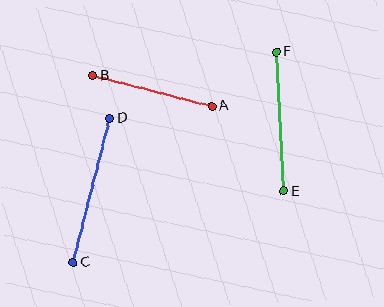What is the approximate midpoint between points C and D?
The midpoint is at approximately (91, 190) pixels.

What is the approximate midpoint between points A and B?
The midpoint is at approximately (152, 91) pixels.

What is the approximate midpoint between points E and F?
The midpoint is at approximately (280, 122) pixels.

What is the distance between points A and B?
The distance is approximately 123 pixels.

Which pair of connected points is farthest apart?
Points C and D are farthest apart.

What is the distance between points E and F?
The distance is approximately 140 pixels.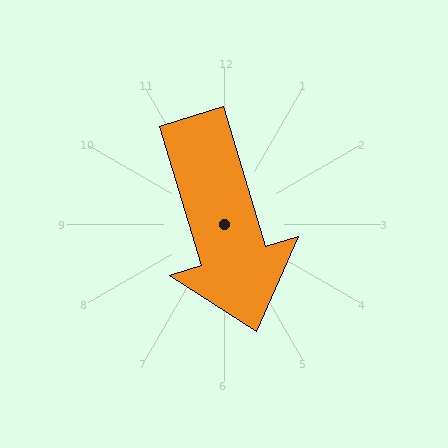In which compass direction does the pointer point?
South.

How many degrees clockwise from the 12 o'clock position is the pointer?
Approximately 163 degrees.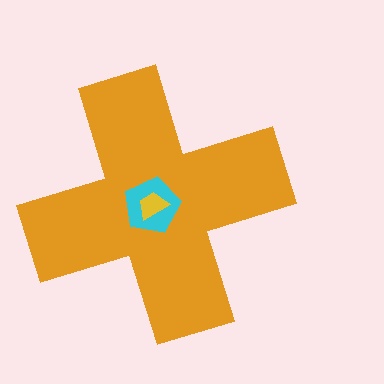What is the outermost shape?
The orange cross.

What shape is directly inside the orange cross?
The cyan pentagon.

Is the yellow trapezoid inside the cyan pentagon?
Yes.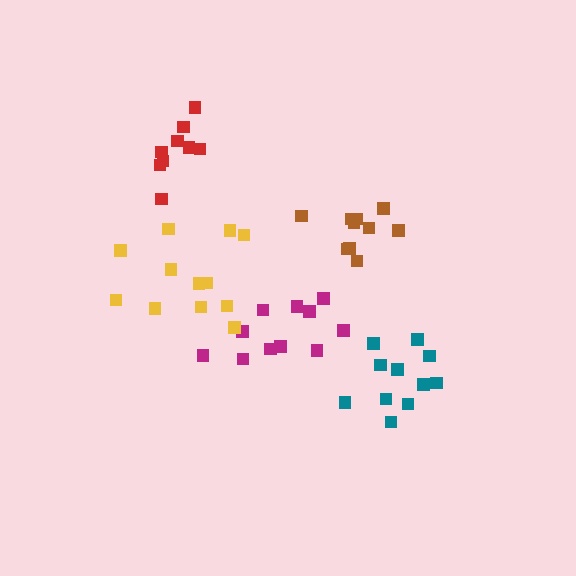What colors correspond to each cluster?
The clusters are colored: magenta, red, teal, brown, yellow.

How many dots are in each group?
Group 1: 11 dots, Group 2: 9 dots, Group 3: 11 dots, Group 4: 10 dots, Group 5: 12 dots (53 total).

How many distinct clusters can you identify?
There are 5 distinct clusters.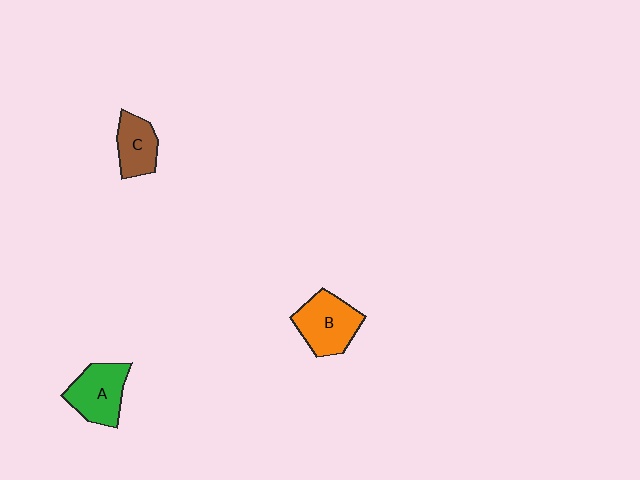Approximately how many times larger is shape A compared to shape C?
Approximately 1.3 times.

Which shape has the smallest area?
Shape C (brown).